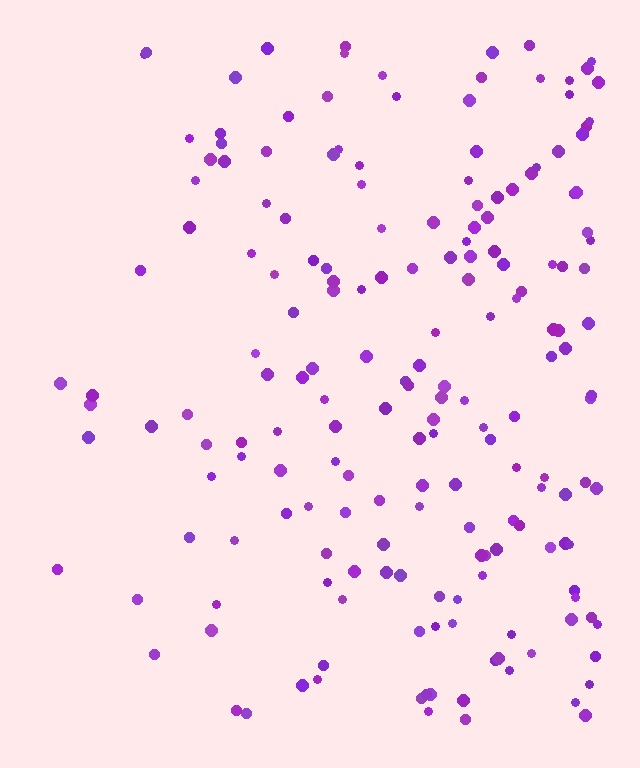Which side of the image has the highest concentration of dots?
The right.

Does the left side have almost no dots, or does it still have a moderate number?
Still a moderate number, just noticeably fewer than the right.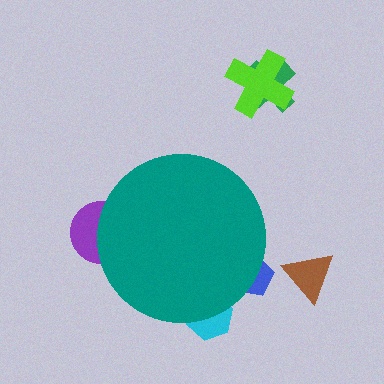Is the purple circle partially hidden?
Yes, the purple circle is partially hidden behind the teal circle.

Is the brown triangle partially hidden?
No, the brown triangle is fully visible.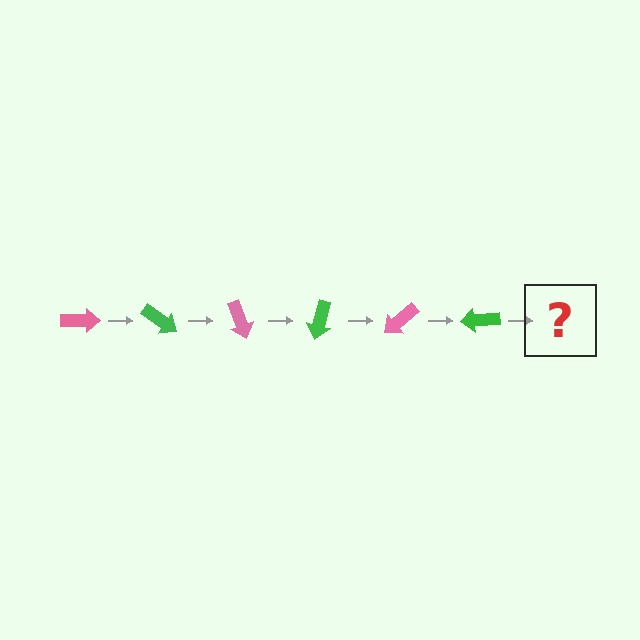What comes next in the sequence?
The next element should be a pink arrow, rotated 210 degrees from the start.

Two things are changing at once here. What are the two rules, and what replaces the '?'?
The two rules are that it rotates 35 degrees each step and the color cycles through pink and green. The '?' should be a pink arrow, rotated 210 degrees from the start.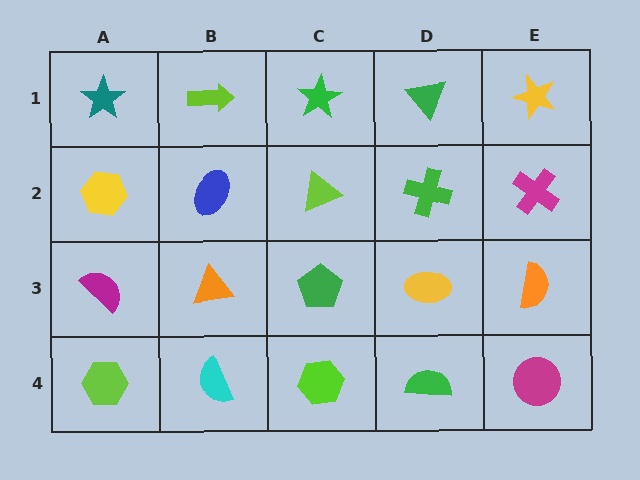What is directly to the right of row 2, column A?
A blue ellipse.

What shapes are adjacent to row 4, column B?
An orange triangle (row 3, column B), a lime hexagon (row 4, column A), a lime hexagon (row 4, column C).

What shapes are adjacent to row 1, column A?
A yellow hexagon (row 2, column A), a lime arrow (row 1, column B).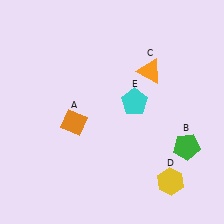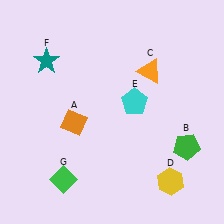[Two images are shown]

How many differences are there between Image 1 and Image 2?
There are 2 differences between the two images.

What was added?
A teal star (F), a green diamond (G) were added in Image 2.